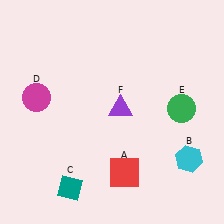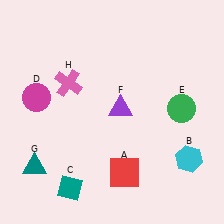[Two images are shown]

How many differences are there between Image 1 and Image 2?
There are 2 differences between the two images.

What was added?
A teal triangle (G), a pink cross (H) were added in Image 2.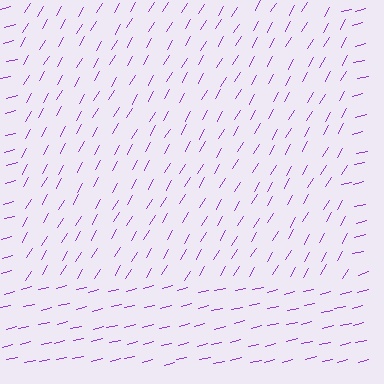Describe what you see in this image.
The image is filled with small purple line segments. A rectangle region in the image has lines oriented differently from the surrounding lines, creating a visible texture boundary.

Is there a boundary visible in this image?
Yes, there is a texture boundary formed by a change in line orientation.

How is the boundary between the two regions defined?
The boundary is defined purely by a change in line orientation (approximately 45 degrees difference). All lines are the same color and thickness.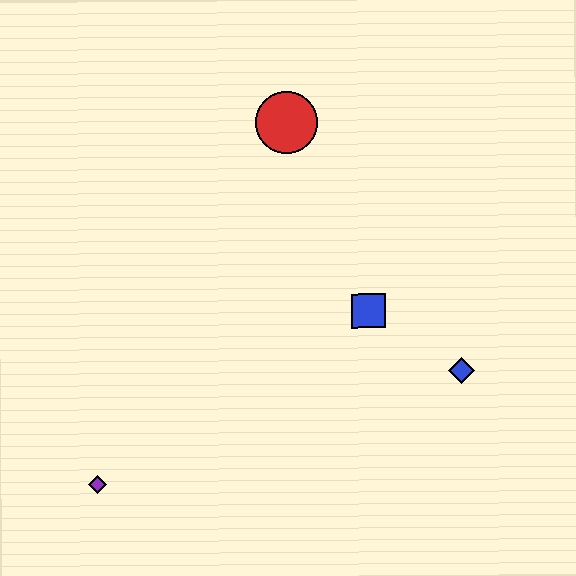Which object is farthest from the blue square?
The purple diamond is farthest from the blue square.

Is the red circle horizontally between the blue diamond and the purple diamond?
Yes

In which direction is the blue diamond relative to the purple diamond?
The blue diamond is to the right of the purple diamond.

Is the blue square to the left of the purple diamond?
No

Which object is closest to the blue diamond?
The blue square is closest to the blue diamond.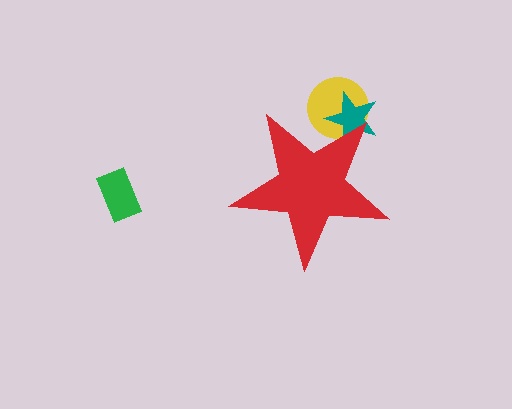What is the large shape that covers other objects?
A red star.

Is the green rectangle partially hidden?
No, the green rectangle is fully visible.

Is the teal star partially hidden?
Yes, the teal star is partially hidden behind the red star.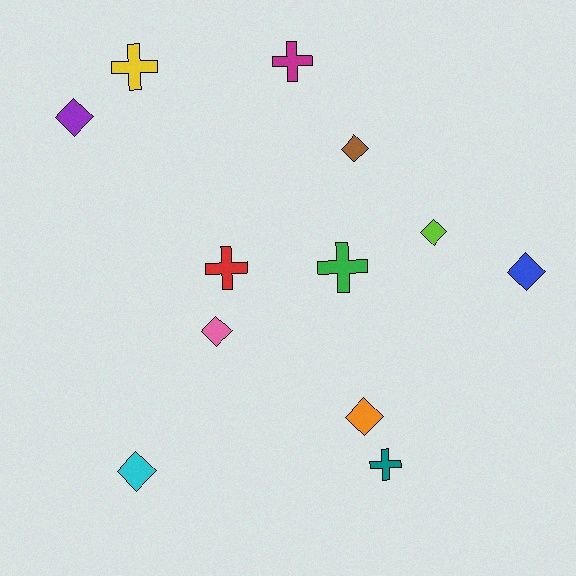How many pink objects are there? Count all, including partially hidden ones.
There is 1 pink object.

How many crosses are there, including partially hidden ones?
There are 5 crosses.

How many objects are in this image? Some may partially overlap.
There are 12 objects.